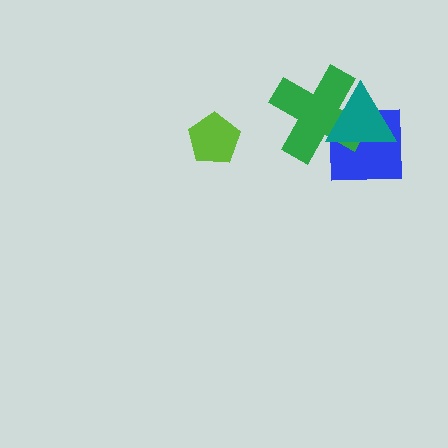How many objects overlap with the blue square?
2 objects overlap with the blue square.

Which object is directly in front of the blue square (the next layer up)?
The green cross is directly in front of the blue square.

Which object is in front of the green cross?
The teal triangle is in front of the green cross.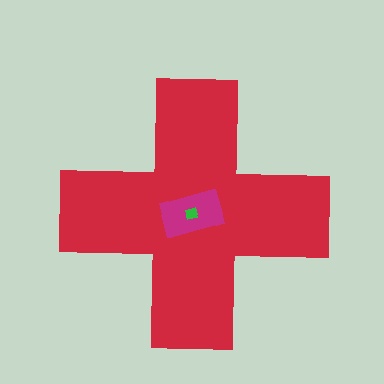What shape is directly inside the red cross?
The magenta rectangle.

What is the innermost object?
The green diamond.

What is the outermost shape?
The red cross.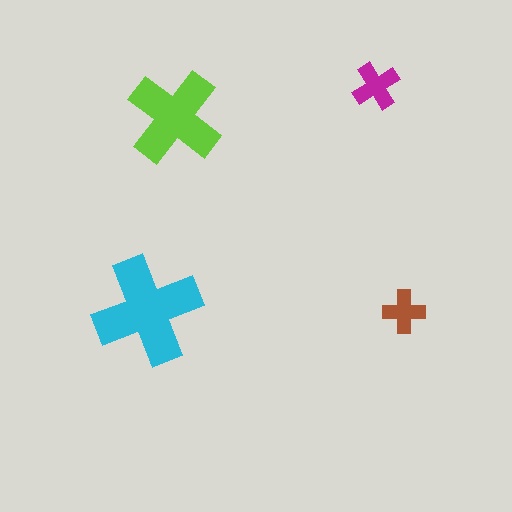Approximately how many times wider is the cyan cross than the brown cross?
About 2.5 times wider.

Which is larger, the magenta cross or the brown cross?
The magenta one.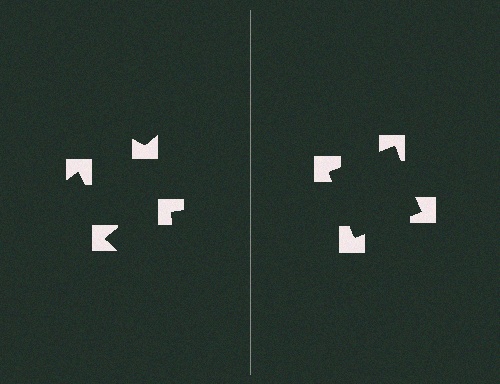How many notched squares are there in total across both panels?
8 — 4 on each side.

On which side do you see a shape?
An illusory square appears on the right side. On the left side the wedge cuts are rotated, so no coherent shape forms.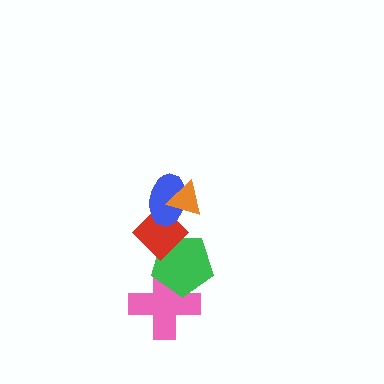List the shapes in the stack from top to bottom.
From top to bottom: the orange triangle, the blue ellipse, the red diamond, the green pentagon, the pink cross.